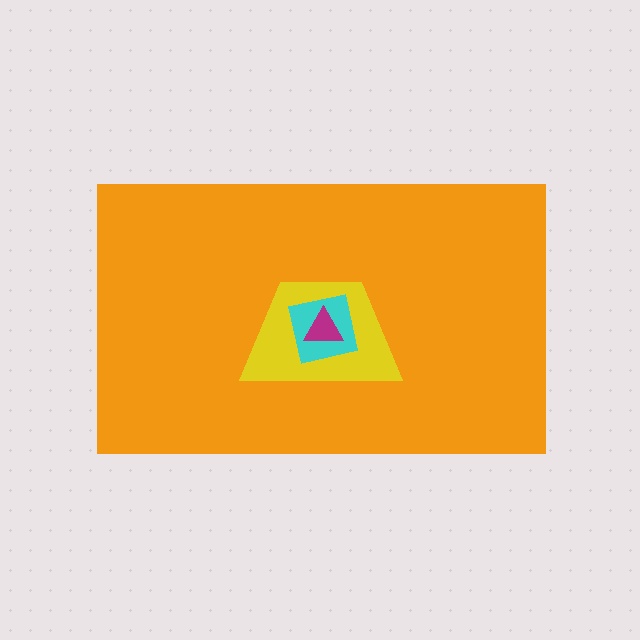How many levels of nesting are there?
4.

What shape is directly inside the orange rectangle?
The yellow trapezoid.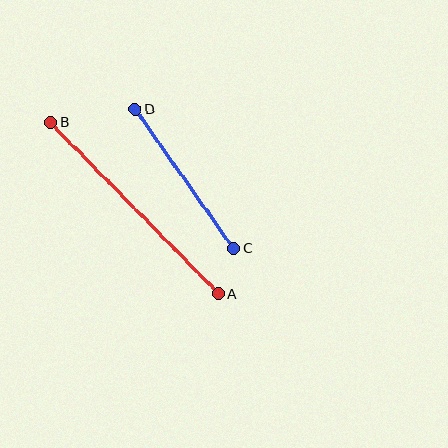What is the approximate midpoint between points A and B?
The midpoint is at approximately (134, 208) pixels.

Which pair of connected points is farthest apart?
Points A and B are farthest apart.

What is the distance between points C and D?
The distance is approximately 170 pixels.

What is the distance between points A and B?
The distance is approximately 240 pixels.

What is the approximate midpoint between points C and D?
The midpoint is at approximately (184, 179) pixels.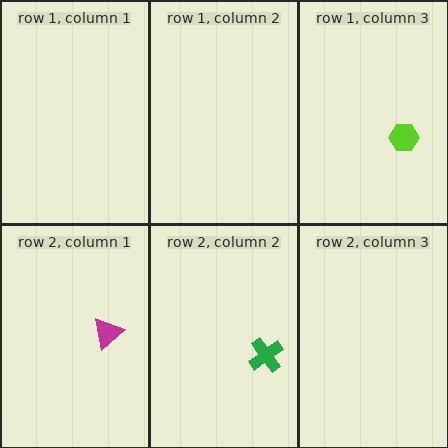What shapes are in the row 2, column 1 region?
The magenta triangle.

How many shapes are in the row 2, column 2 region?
1.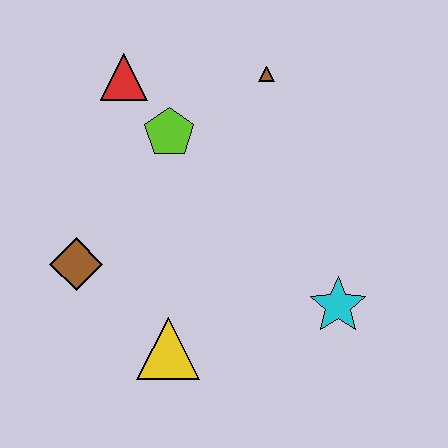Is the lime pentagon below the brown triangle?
Yes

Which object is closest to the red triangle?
The lime pentagon is closest to the red triangle.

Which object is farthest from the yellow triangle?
The brown triangle is farthest from the yellow triangle.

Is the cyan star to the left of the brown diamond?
No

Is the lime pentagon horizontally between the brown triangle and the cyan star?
No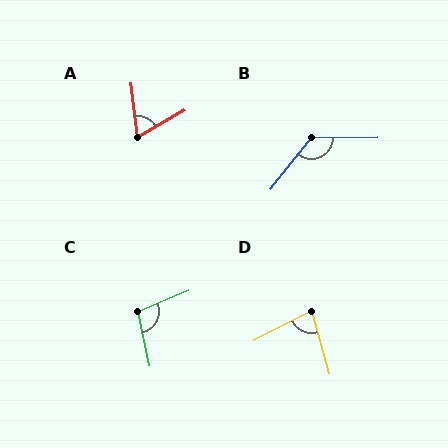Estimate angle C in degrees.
Approximately 101 degrees.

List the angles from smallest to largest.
A (66°), D (79°), C (101°), B (128°).